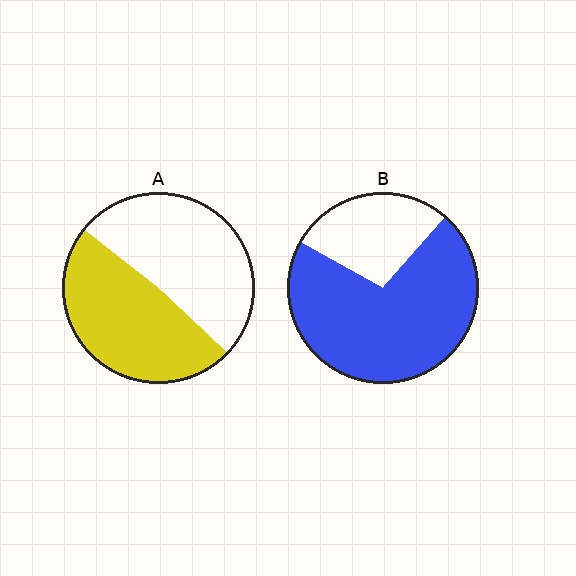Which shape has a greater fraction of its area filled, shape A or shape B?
Shape B.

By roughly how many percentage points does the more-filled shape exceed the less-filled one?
By roughly 25 percentage points (B over A).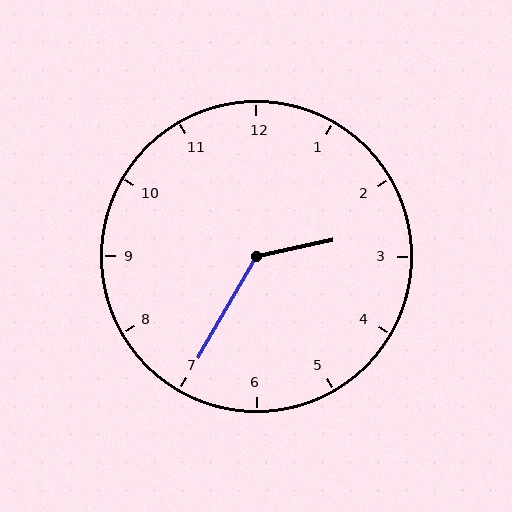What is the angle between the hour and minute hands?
Approximately 132 degrees.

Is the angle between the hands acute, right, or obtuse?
It is obtuse.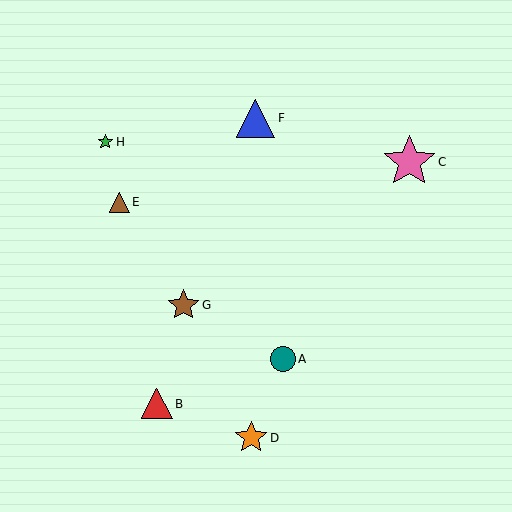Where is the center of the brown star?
The center of the brown star is at (183, 305).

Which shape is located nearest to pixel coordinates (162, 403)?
The red triangle (labeled B) at (157, 404) is nearest to that location.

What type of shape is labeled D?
Shape D is an orange star.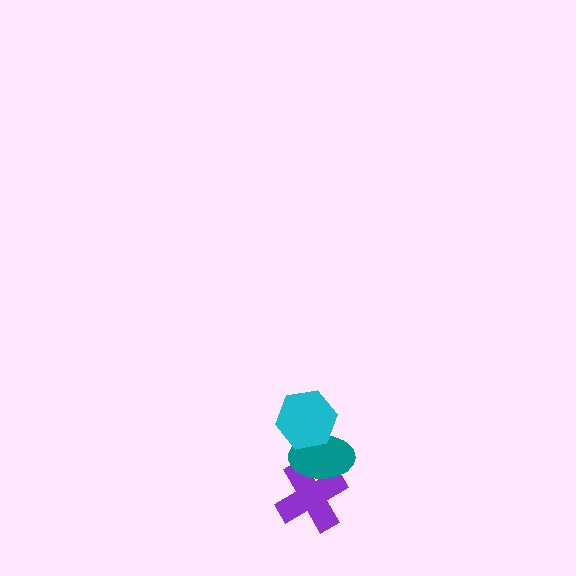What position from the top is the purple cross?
The purple cross is 3rd from the top.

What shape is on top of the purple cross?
The teal ellipse is on top of the purple cross.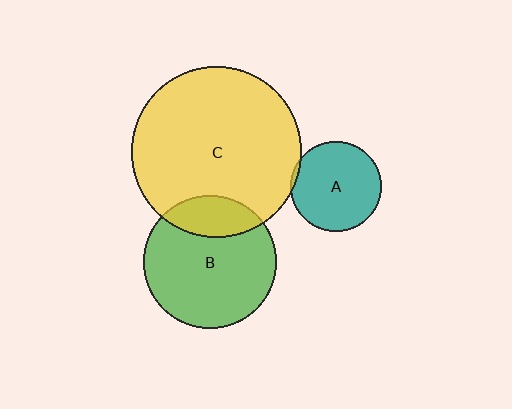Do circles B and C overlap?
Yes.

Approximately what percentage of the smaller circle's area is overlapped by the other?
Approximately 20%.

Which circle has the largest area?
Circle C (yellow).